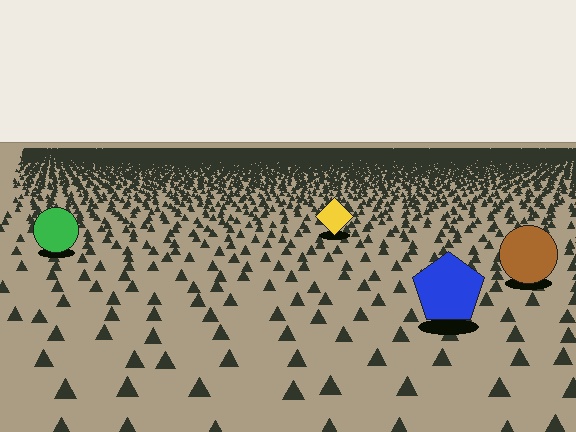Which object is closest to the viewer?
The blue pentagon is closest. The texture marks near it are larger and more spread out.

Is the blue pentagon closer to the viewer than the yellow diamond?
Yes. The blue pentagon is closer — you can tell from the texture gradient: the ground texture is coarser near it.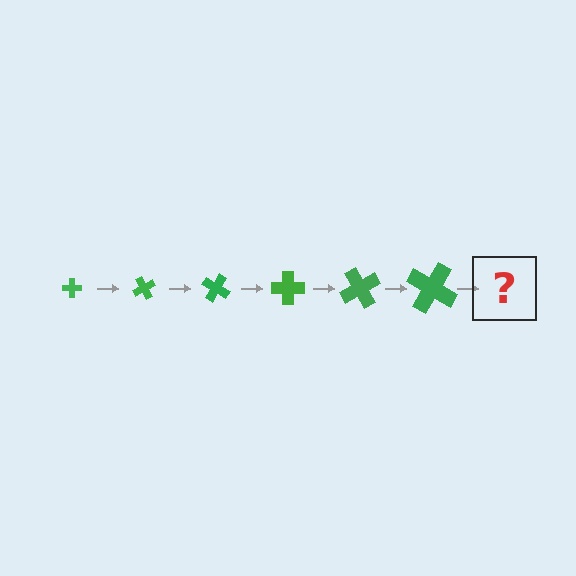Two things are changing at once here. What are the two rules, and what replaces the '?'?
The two rules are that the cross grows larger each step and it rotates 60 degrees each step. The '?' should be a cross, larger than the previous one and rotated 360 degrees from the start.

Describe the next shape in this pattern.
It should be a cross, larger than the previous one and rotated 360 degrees from the start.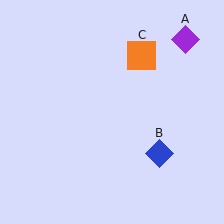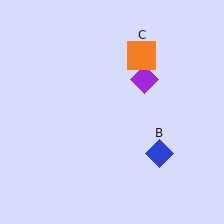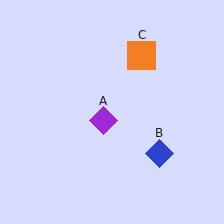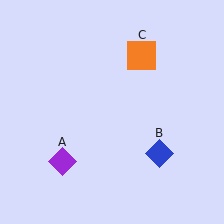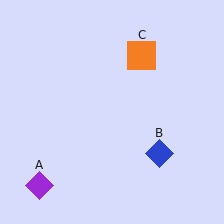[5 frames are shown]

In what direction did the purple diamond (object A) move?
The purple diamond (object A) moved down and to the left.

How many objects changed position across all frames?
1 object changed position: purple diamond (object A).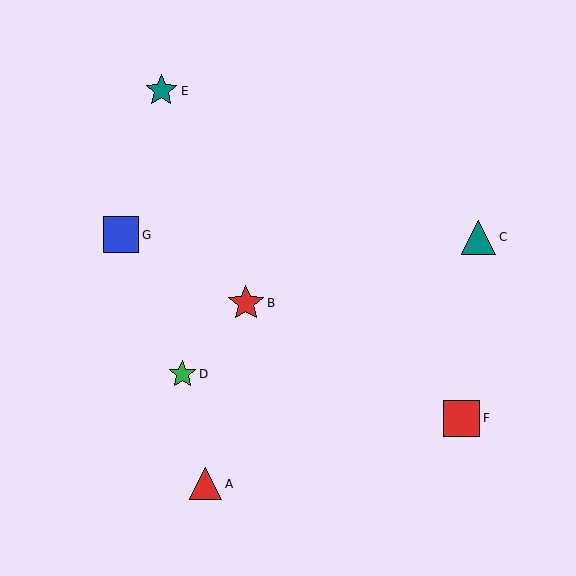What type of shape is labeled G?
Shape G is a blue square.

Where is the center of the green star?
The center of the green star is at (182, 374).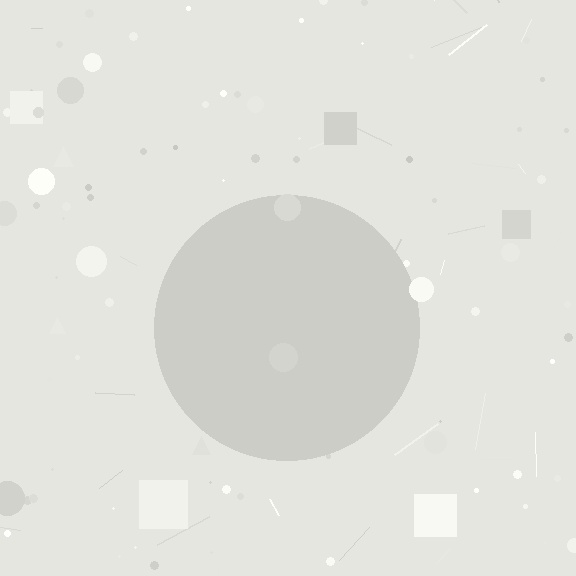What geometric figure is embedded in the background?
A circle is embedded in the background.